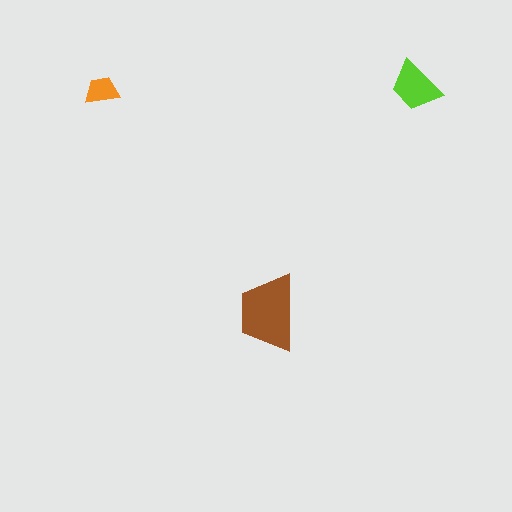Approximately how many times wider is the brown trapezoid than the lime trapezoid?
About 1.5 times wider.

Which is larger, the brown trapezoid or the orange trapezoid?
The brown one.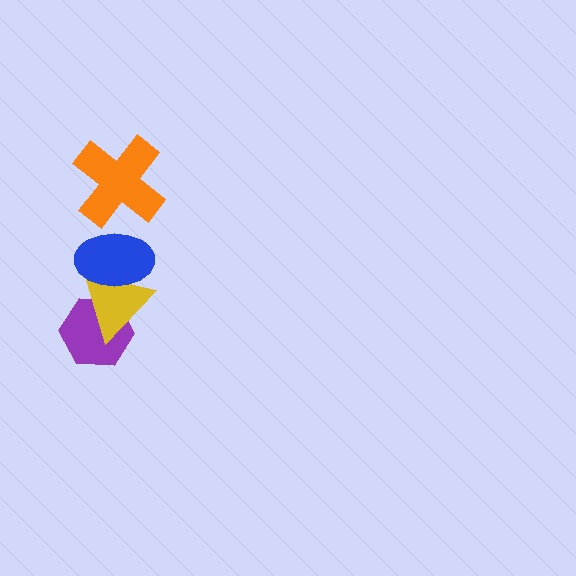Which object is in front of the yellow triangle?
The blue ellipse is in front of the yellow triangle.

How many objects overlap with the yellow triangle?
2 objects overlap with the yellow triangle.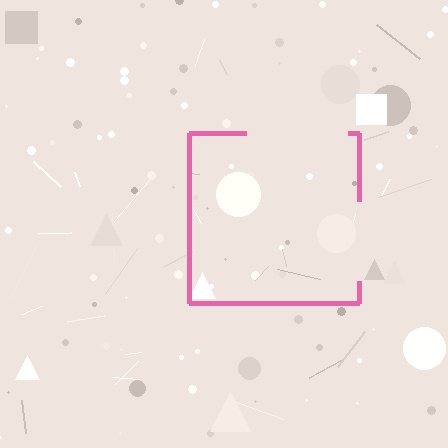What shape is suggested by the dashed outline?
The dashed outline suggests a square.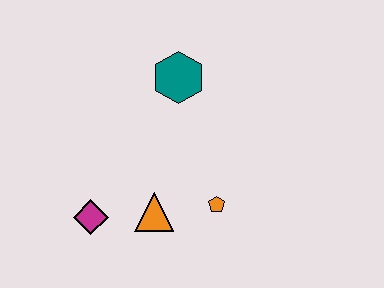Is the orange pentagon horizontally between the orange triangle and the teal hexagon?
No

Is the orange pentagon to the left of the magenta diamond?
No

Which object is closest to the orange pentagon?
The orange triangle is closest to the orange pentagon.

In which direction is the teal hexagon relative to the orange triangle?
The teal hexagon is above the orange triangle.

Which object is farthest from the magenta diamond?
The teal hexagon is farthest from the magenta diamond.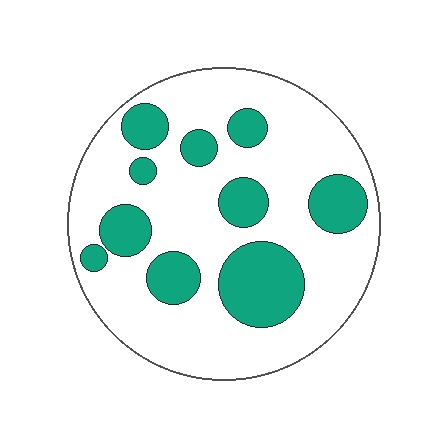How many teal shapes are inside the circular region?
10.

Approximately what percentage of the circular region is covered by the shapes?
Approximately 25%.